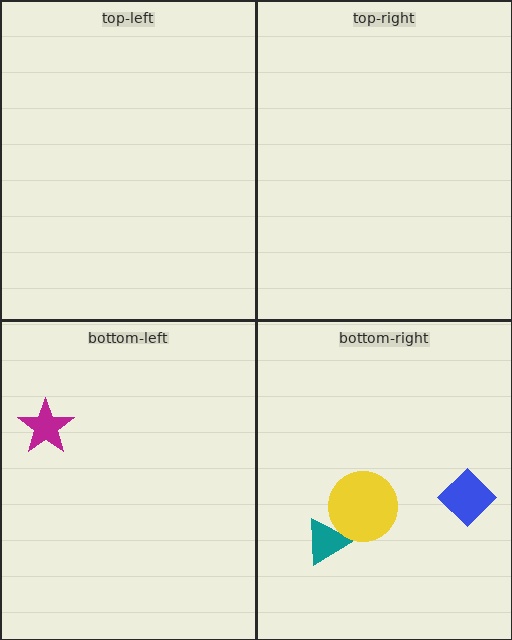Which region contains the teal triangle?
The bottom-right region.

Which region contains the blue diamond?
The bottom-right region.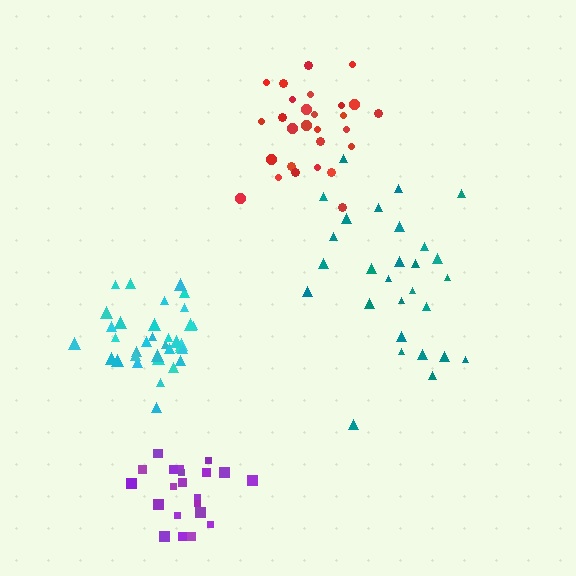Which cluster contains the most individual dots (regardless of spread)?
Cyan (34).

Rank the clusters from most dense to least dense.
cyan, purple, red, teal.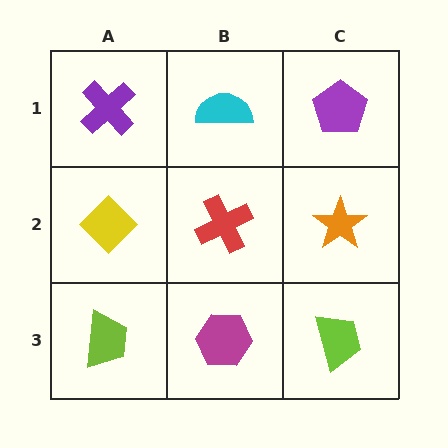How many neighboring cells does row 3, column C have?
2.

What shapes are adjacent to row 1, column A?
A yellow diamond (row 2, column A), a cyan semicircle (row 1, column B).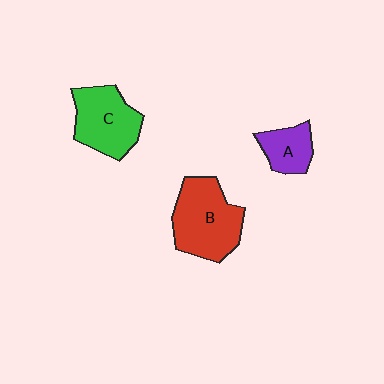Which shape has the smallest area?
Shape A (purple).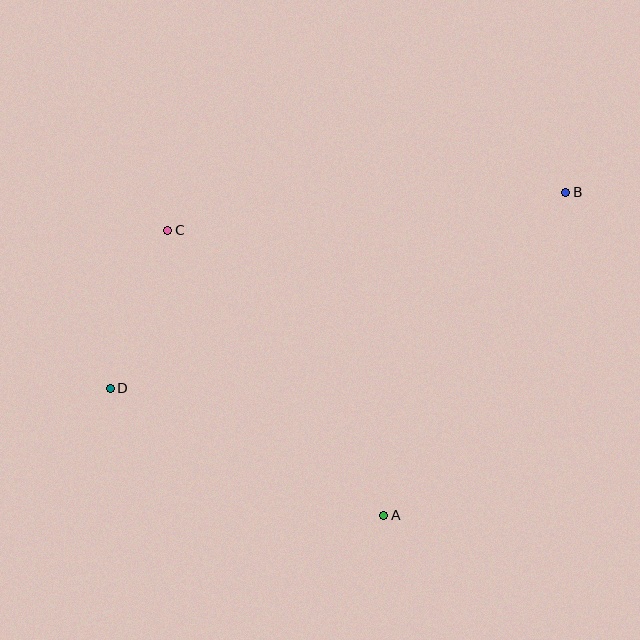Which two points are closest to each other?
Points C and D are closest to each other.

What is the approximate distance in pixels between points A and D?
The distance between A and D is approximately 302 pixels.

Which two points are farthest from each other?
Points B and D are farthest from each other.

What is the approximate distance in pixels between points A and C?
The distance between A and C is approximately 358 pixels.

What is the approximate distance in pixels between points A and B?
The distance between A and B is approximately 371 pixels.